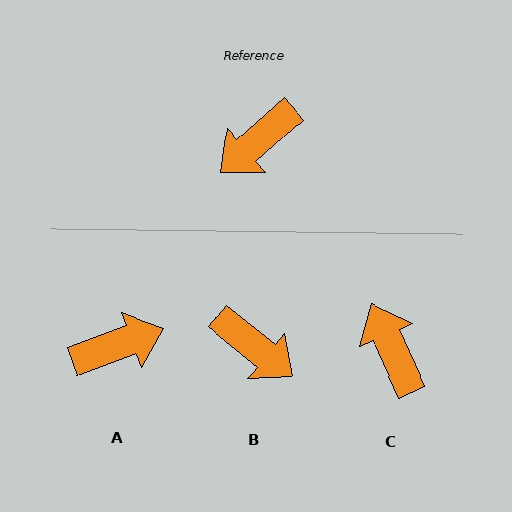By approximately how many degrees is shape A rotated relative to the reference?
Approximately 159 degrees counter-clockwise.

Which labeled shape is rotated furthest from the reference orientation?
A, about 159 degrees away.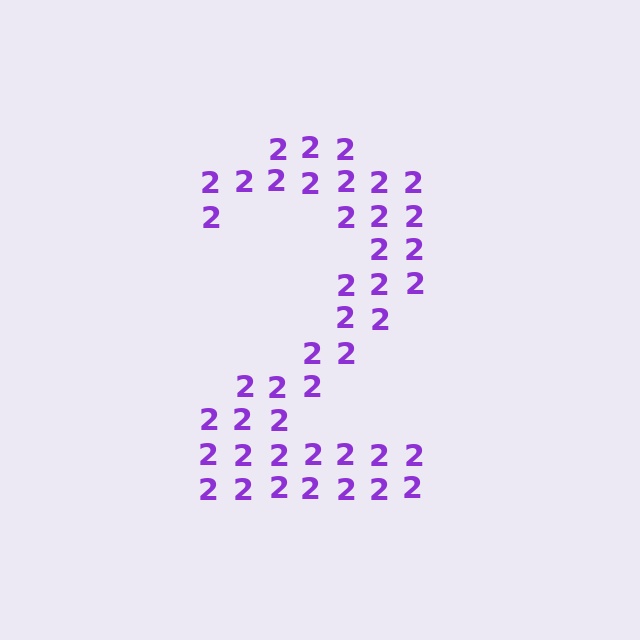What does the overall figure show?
The overall figure shows the digit 2.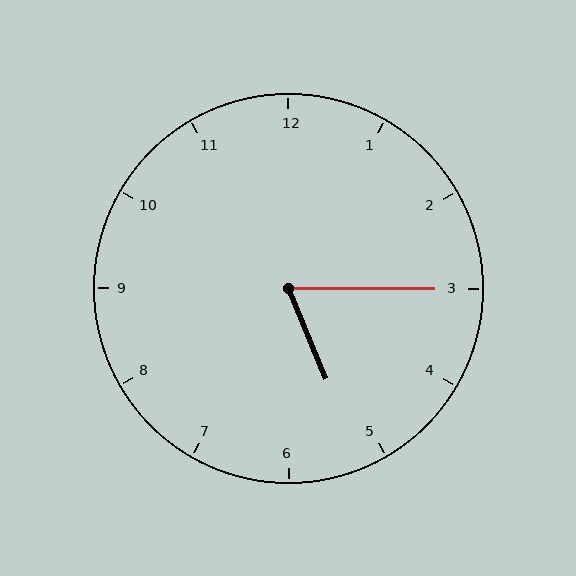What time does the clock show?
5:15.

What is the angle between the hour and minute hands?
Approximately 68 degrees.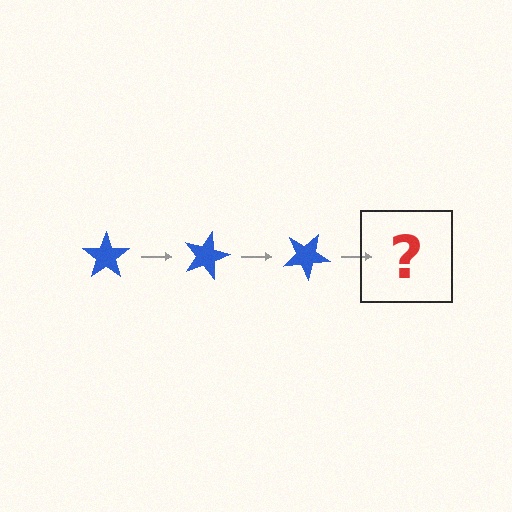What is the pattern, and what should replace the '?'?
The pattern is that the star rotates 15 degrees each step. The '?' should be a blue star rotated 45 degrees.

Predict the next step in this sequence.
The next step is a blue star rotated 45 degrees.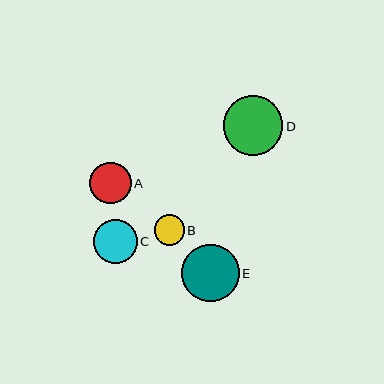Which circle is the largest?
Circle D is the largest with a size of approximately 60 pixels.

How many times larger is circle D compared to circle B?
Circle D is approximately 2.0 times the size of circle B.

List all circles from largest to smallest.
From largest to smallest: D, E, C, A, B.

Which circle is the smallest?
Circle B is the smallest with a size of approximately 30 pixels.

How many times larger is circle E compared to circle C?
Circle E is approximately 1.3 times the size of circle C.